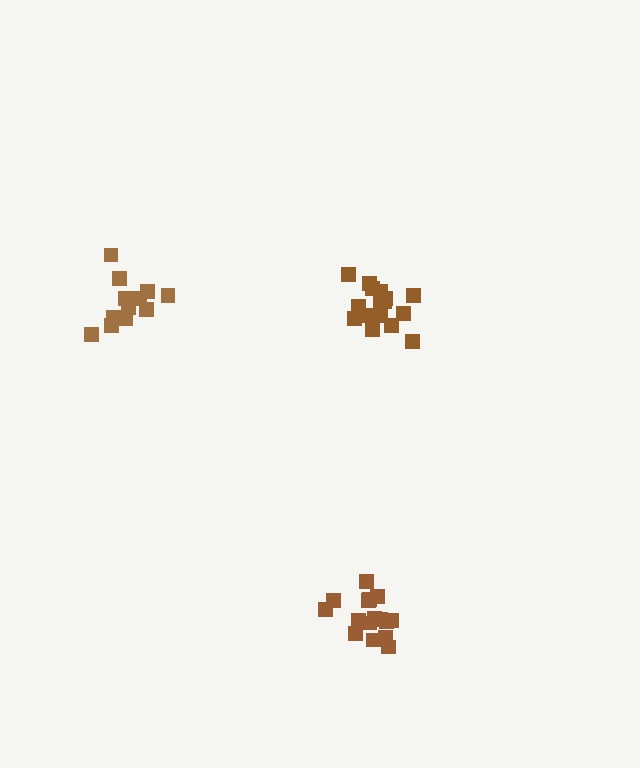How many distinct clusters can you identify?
There are 3 distinct clusters.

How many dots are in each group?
Group 1: 12 dots, Group 2: 16 dots, Group 3: 17 dots (45 total).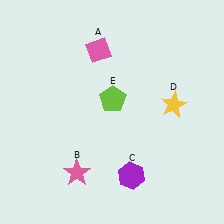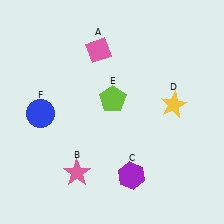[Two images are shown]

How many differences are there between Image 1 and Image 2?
There is 1 difference between the two images.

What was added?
A blue circle (F) was added in Image 2.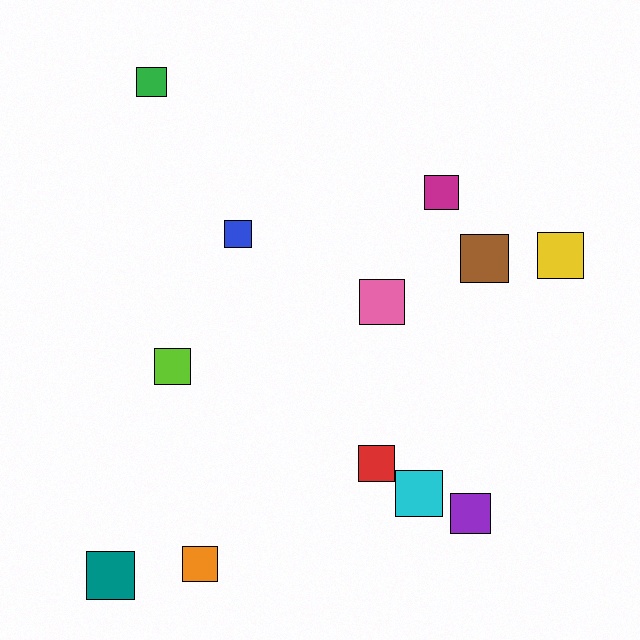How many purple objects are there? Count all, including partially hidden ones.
There is 1 purple object.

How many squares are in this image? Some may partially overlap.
There are 12 squares.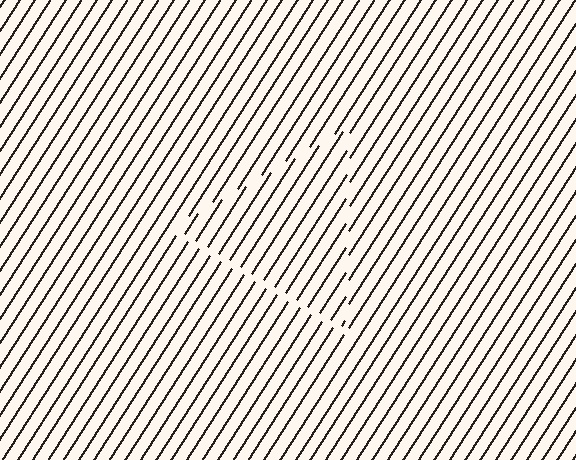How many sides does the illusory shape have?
3 sides — the line-ends trace a triangle.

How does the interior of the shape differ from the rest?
The interior of the shape contains the same grating, shifted by half a period — the contour is defined by the phase discontinuity where line-ends from the inner and outer gratings abut.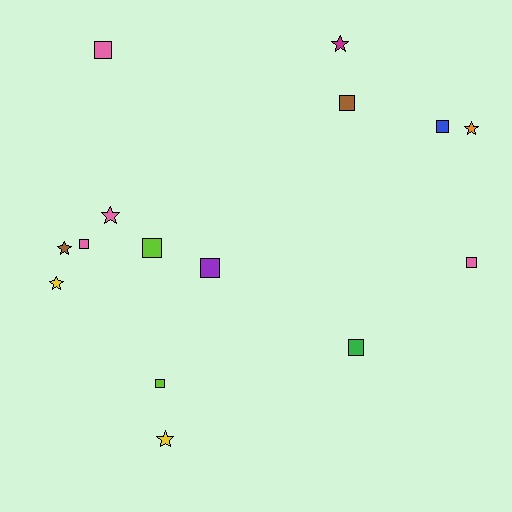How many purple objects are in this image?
There is 1 purple object.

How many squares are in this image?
There are 9 squares.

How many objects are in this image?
There are 15 objects.